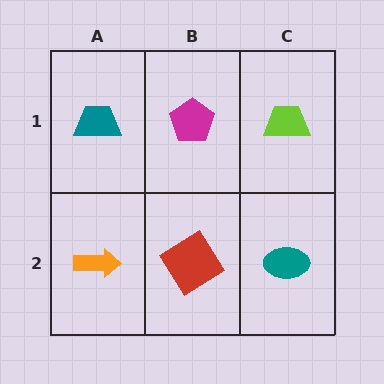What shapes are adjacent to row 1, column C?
A teal ellipse (row 2, column C), a magenta pentagon (row 1, column B).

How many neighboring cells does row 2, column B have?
3.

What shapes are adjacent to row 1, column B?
A red diamond (row 2, column B), a teal trapezoid (row 1, column A), a lime trapezoid (row 1, column C).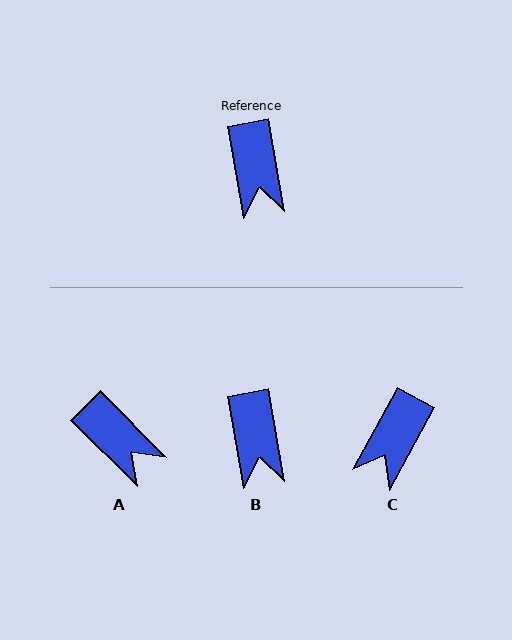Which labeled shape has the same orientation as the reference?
B.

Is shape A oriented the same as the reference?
No, it is off by about 35 degrees.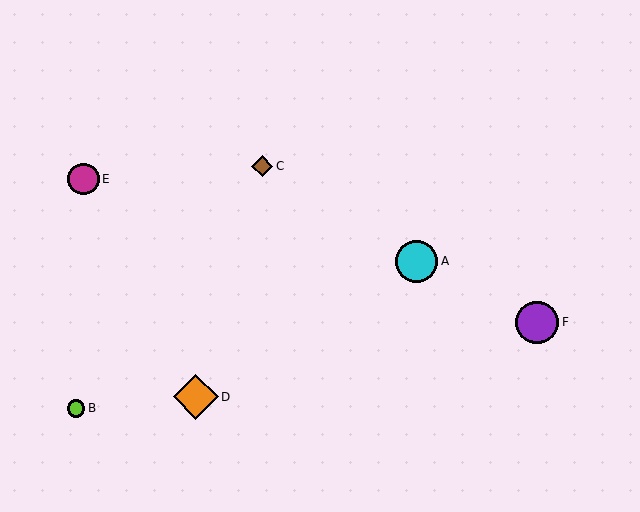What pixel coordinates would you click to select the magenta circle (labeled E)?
Click at (83, 179) to select the magenta circle E.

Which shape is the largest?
The orange diamond (labeled D) is the largest.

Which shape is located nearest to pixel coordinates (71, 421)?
The lime circle (labeled B) at (76, 408) is nearest to that location.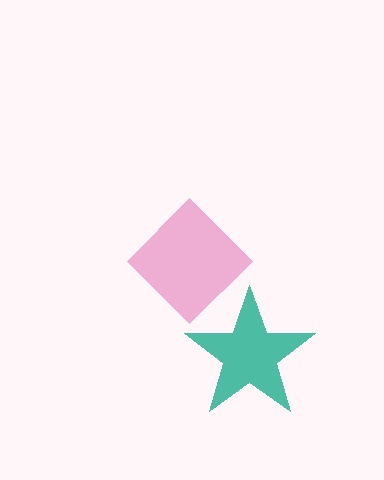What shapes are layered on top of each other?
The layered shapes are: a teal star, a pink diamond.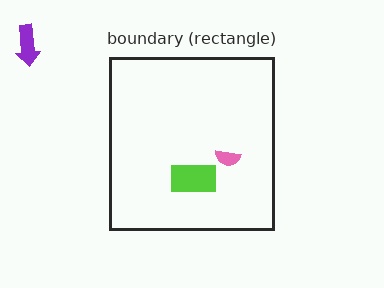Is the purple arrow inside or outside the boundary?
Outside.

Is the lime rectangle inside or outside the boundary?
Inside.